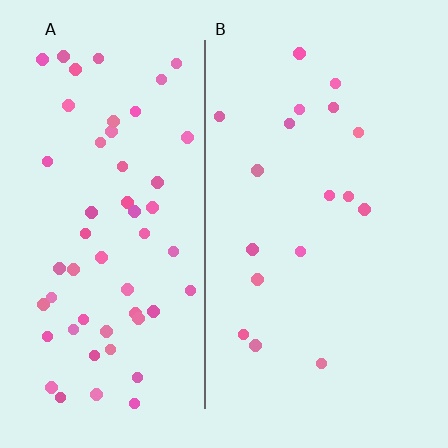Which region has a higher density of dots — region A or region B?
A (the left).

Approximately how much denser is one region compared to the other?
Approximately 3.1× — region A over region B.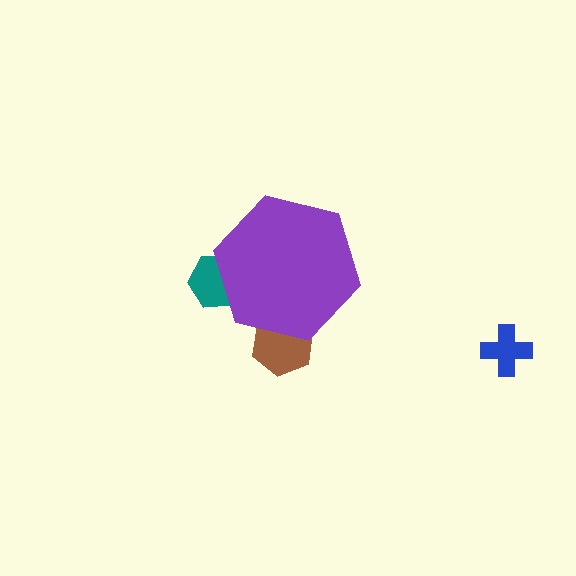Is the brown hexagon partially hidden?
Yes, the brown hexagon is partially hidden behind the purple hexagon.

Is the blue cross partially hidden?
No, the blue cross is fully visible.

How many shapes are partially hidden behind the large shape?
2 shapes are partially hidden.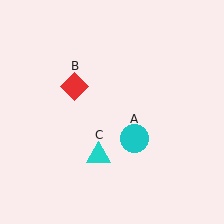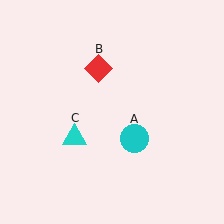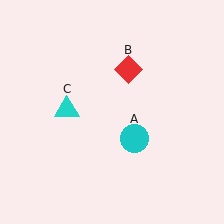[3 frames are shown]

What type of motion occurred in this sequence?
The red diamond (object B), cyan triangle (object C) rotated clockwise around the center of the scene.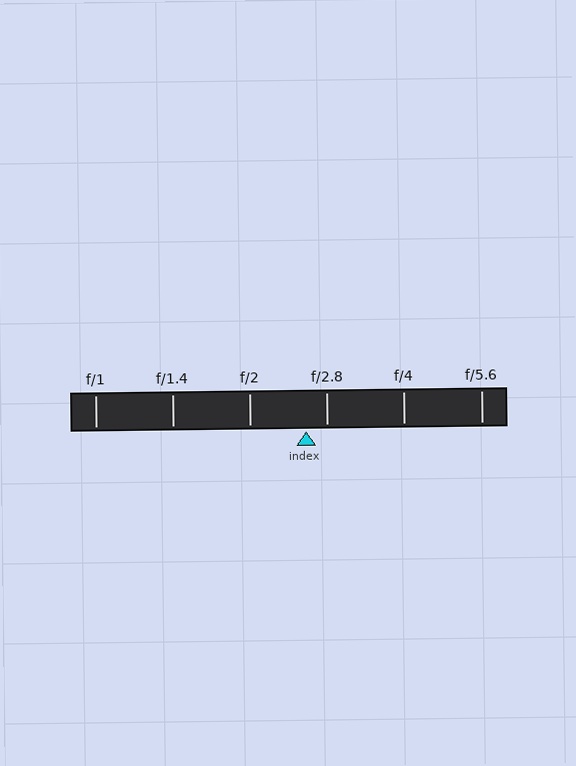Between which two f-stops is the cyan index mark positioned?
The index mark is between f/2 and f/2.8.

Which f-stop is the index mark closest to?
The index mark is closest to f/2.8.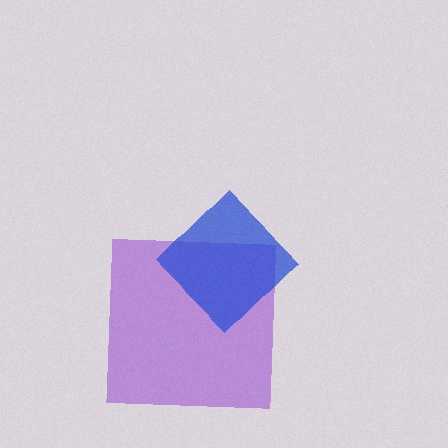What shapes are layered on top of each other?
The layered shapes are: a purple square, a blue diamond.